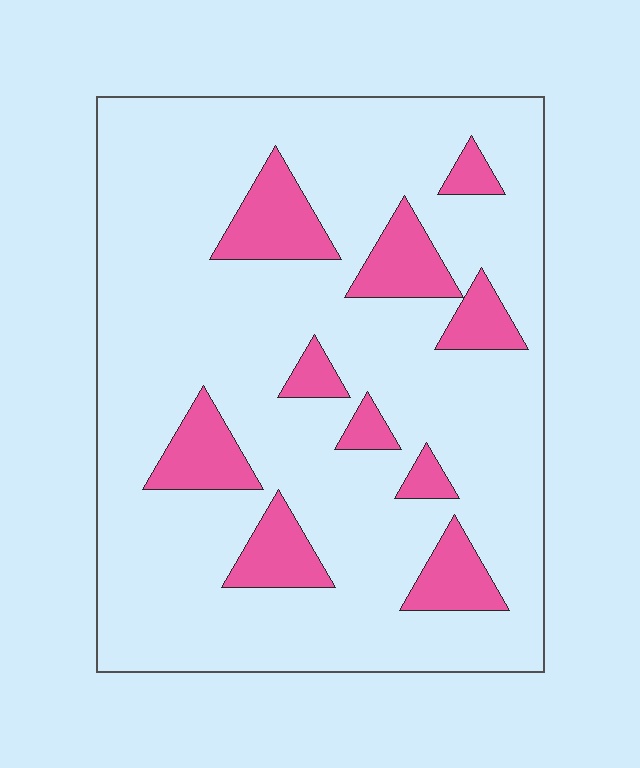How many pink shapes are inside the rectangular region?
10.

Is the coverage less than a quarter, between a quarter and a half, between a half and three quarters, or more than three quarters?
Less than a quarter.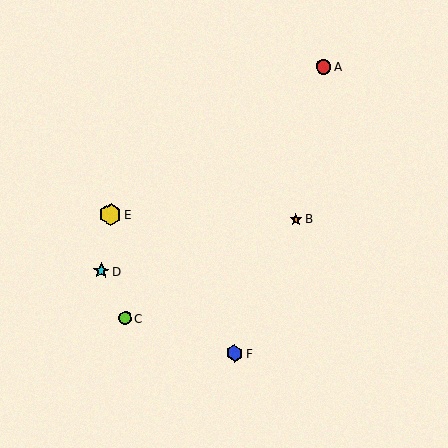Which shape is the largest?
The yellow hexagon (labeled E) is the largest.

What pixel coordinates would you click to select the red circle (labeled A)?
Click at (324, 67) to select the red circle A.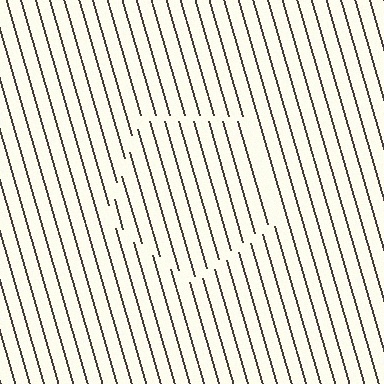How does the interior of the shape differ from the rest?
The interior of the shape contains the same grating, shifted by half a period — the contour is defined by the phase discontinuity where line-ends from the inner and outer gratings abut.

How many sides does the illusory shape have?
5 sides — the line-ends trace a pentagon.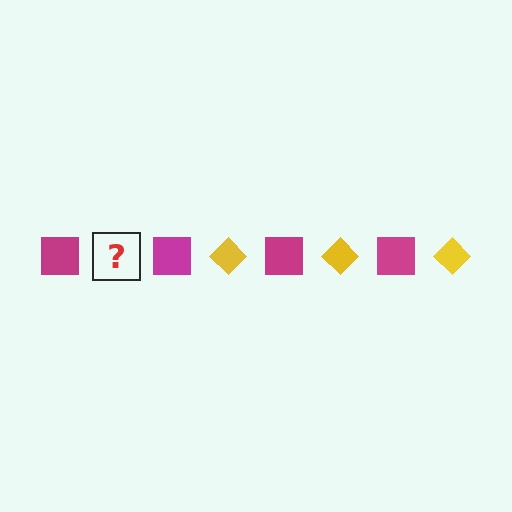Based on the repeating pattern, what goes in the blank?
The blank should be a yellow diamond.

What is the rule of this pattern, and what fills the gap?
The rule is that the pattern alternates between magenta square and yellow diamond. The gap should be filled with a yellow diamond.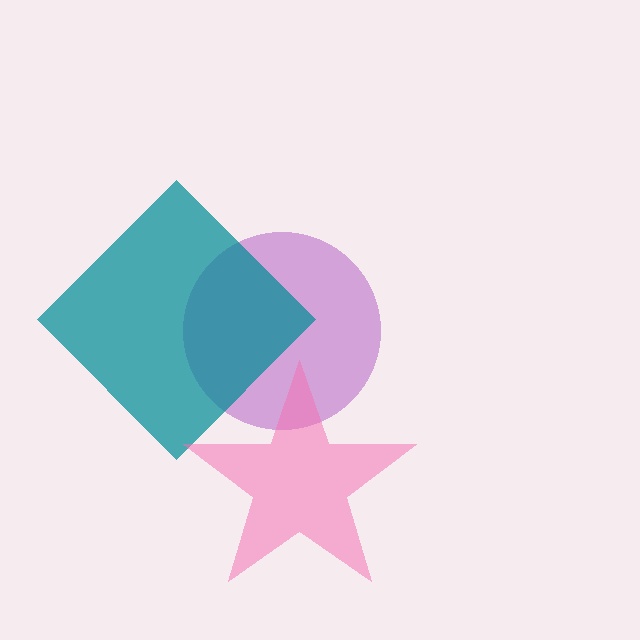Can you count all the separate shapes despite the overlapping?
Yes, there are 3 separate shapes.